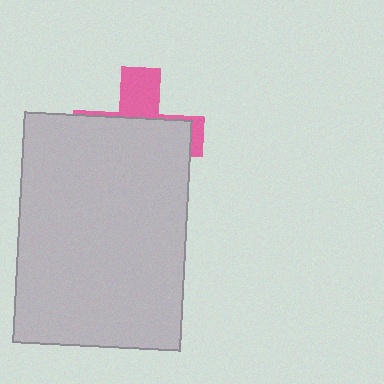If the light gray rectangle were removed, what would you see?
You would see the complete pink cross.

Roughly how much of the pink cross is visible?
A small part of it is visible (roughly 31%).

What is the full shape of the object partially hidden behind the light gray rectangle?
The partially hidden object is a pink cross.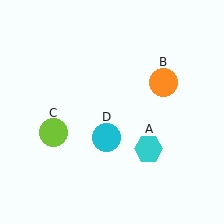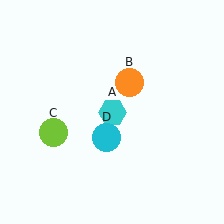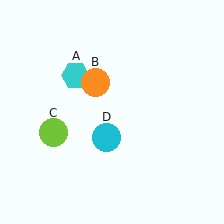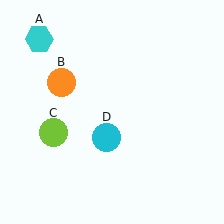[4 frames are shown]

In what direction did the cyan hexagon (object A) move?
The cyan hexagon (object A) moved up and to the left.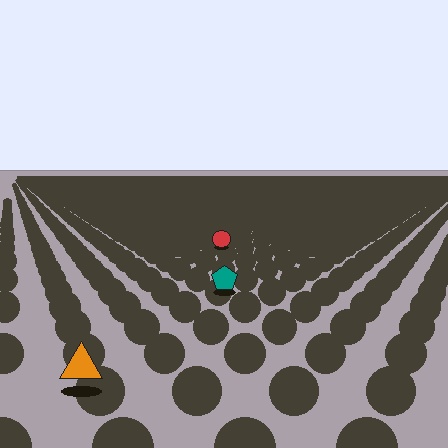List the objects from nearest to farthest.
From nearest to farthest: the orange triangle, the teal pentagon, the red circle.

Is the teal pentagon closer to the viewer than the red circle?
Yes. The teal pentagon is closer — you can tell from the texture gradient: the ground texture is coarser near it.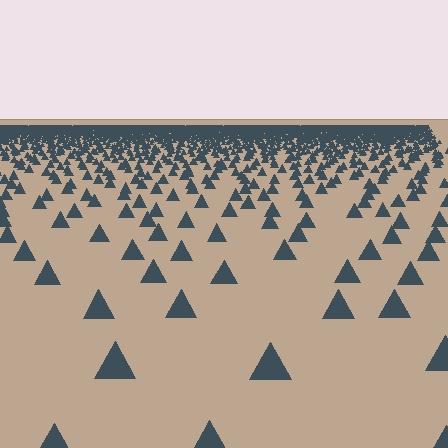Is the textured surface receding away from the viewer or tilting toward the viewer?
The surface is receding away from the viewer. Texture elements get smaller and denser toward the top.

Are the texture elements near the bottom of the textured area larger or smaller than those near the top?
Larger. Near the bottom, elements are closer to the viewer and appear at a bigger on-screen size.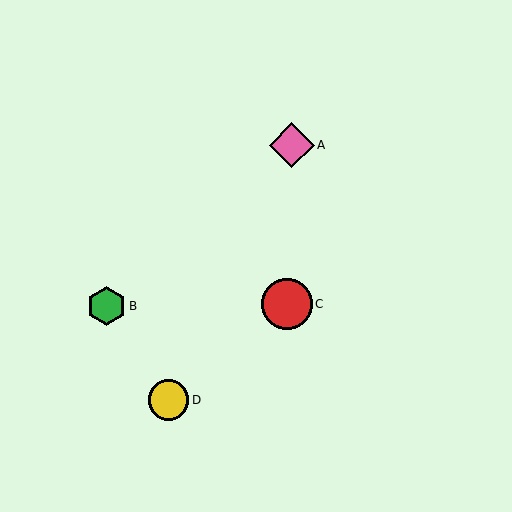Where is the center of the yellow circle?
The center of the yellow circle is at (168, 400).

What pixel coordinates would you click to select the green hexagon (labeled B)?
Click at (107, 306) to select the green hexagon B.